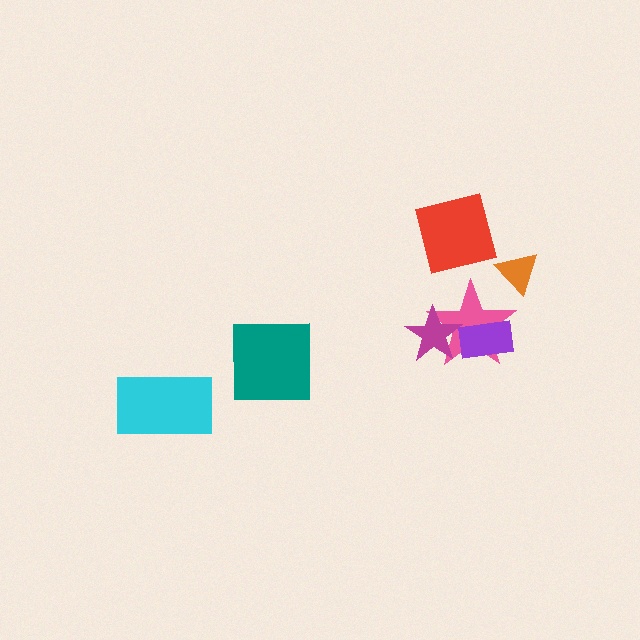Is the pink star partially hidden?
Yes, it is partially covered by another shape.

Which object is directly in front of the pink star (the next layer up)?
The purple rectangle is directly in front of the pink star.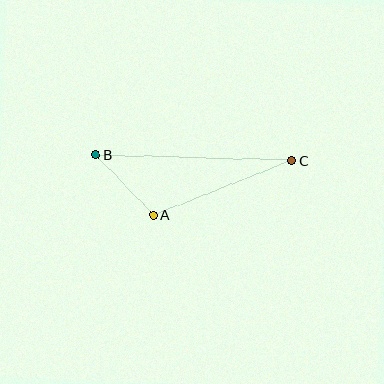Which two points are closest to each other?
Points A and B are closest to each other.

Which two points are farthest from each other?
Points B and C are farthest from each other.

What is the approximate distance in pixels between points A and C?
The distance between A and C is approximately 149 pixels.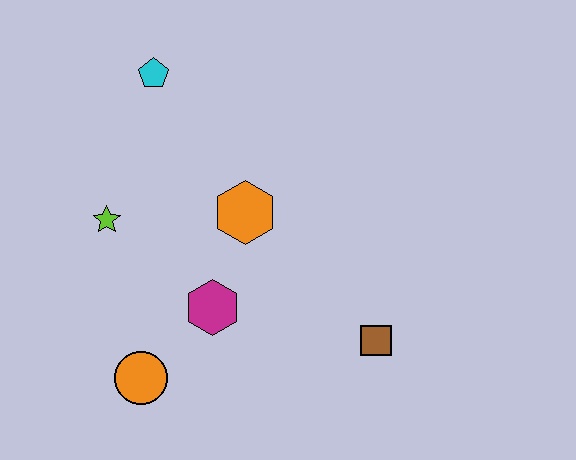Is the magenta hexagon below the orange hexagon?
Yes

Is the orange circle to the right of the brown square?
No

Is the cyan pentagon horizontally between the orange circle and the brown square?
Yes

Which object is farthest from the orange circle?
The cyan pentagon is farthest from the orange circle.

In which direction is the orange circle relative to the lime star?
The orange circle is below the lime star.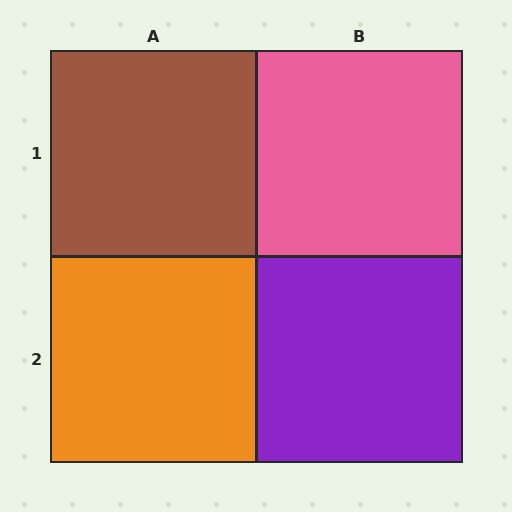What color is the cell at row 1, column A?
Brown.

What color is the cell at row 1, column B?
Pink.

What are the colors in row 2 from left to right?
Orange, purple.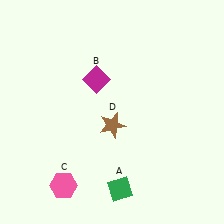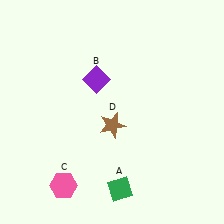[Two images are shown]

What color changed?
The diamond (B) changed from magenta in Image 1 to purple in Image 2.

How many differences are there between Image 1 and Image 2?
There is 1 difference between the two images.